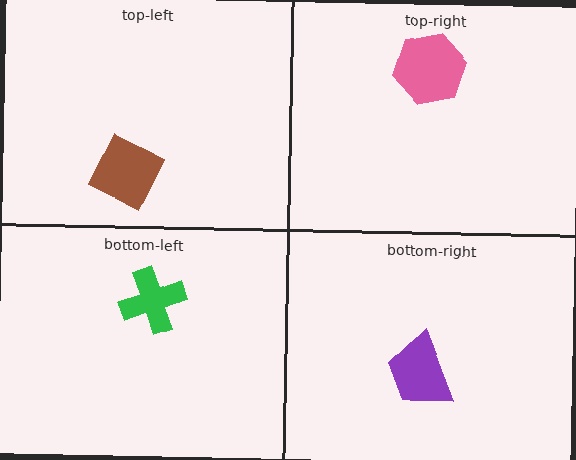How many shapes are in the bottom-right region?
1.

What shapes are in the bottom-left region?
The green cross.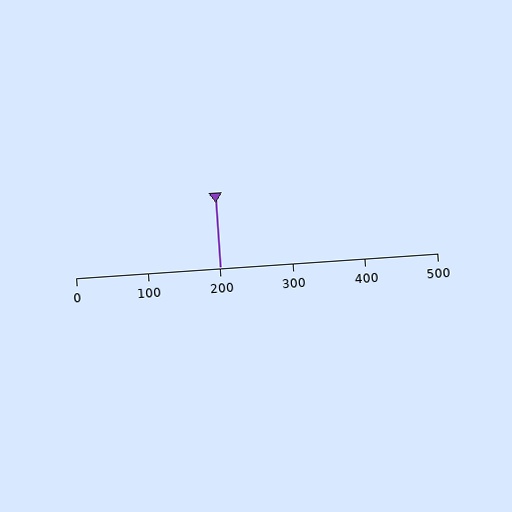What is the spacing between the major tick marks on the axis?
The major ticks are spaced 100 apart.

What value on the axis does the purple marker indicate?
The marker indicates approximately 200.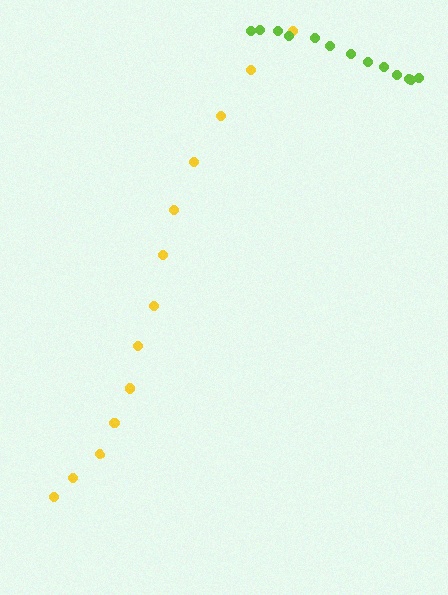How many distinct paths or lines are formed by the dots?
There are 2 distinct paths.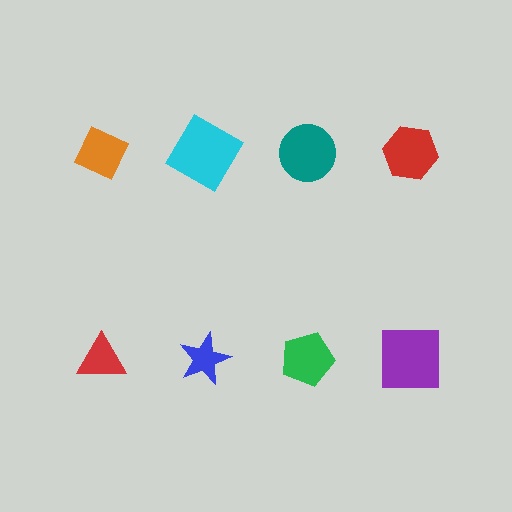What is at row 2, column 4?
A purple square.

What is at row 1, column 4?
A red hexagon.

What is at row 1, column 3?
A teal circle.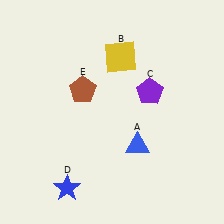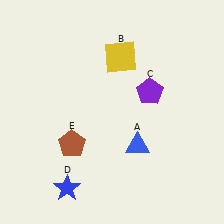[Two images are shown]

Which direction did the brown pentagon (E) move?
The brown pentagon (E) moved down.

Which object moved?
The brown pentagon (E) moved down.